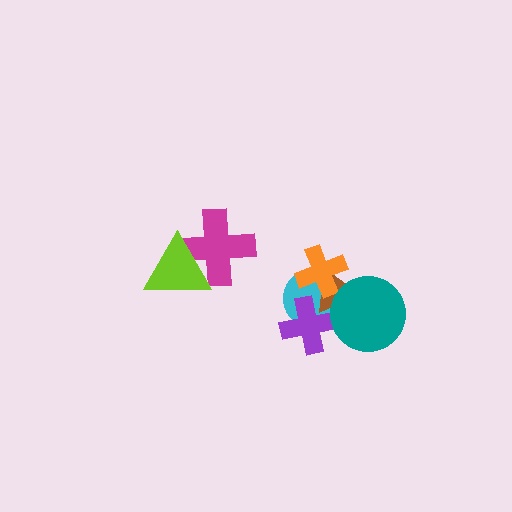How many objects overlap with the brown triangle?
4 objects overlap with the brown triangle.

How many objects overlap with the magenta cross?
1 object overlaps with the magenta cross.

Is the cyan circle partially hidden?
Yes, it is partially covered by another shape.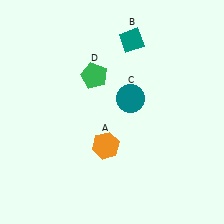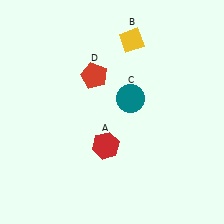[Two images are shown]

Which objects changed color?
A changed from orange to red. B changed from teal to yellow. D changed from green to red.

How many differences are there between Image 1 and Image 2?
There are 3 differences between the two images.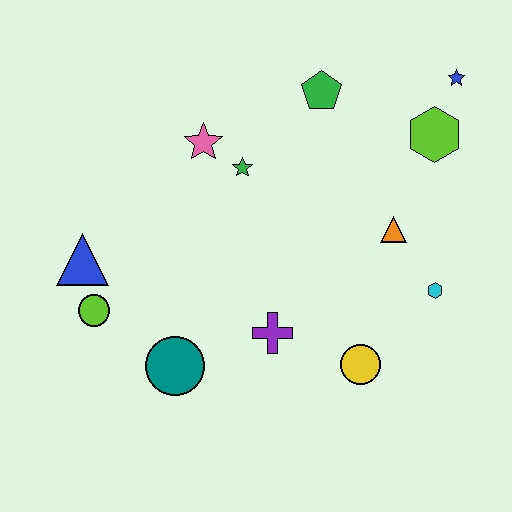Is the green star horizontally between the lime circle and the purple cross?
Yes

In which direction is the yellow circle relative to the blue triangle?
The yellow circle is to the right of the blue triangle.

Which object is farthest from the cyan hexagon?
The blue triangle is farthest from the cyan hexagon.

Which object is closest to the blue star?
The lime hexagon is closest to the blue star.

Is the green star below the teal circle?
No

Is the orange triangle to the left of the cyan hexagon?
Yes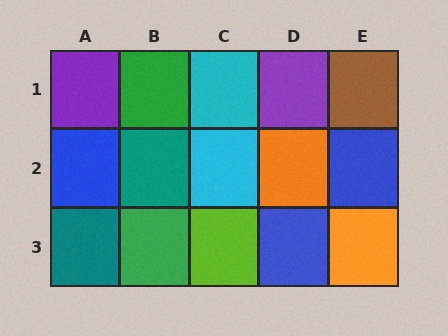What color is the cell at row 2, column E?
Blue.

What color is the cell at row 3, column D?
Blue.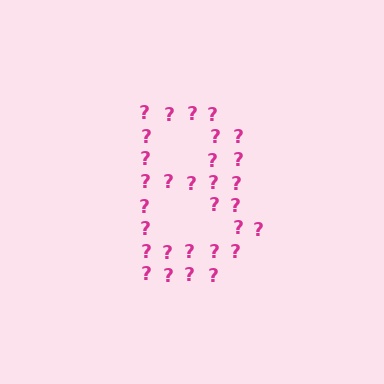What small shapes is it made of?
It is made of small question marks.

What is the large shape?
The large shape is the letter B.